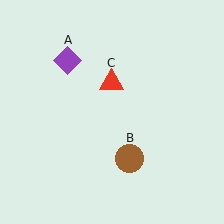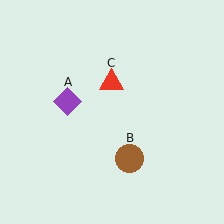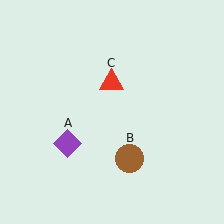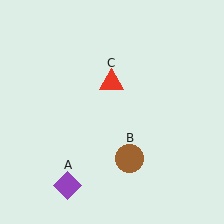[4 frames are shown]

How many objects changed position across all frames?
1 object changed position: purple diamond (object A).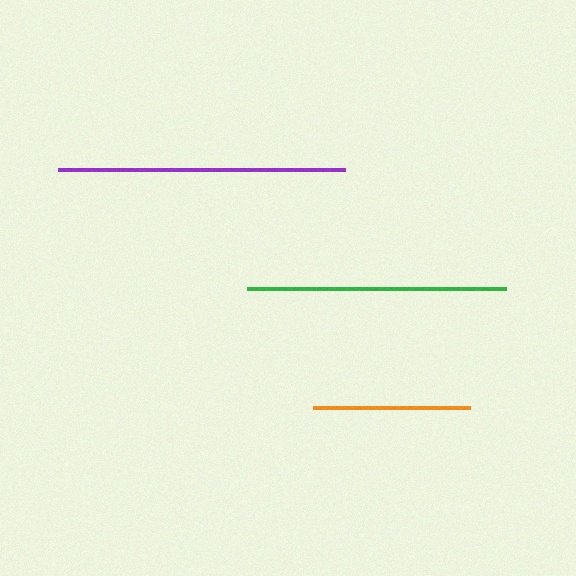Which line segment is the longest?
The purple line is the longest at approximately 287 pixels.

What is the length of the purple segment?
The purple segment is approximately 287 pixels long.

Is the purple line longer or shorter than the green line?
The purple line is longer than the green line.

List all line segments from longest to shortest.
From longest to shortest: purple, green, orange.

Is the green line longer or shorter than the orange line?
The green line is longer than the orange line.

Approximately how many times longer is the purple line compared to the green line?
The purple line is approximately 1.1 times the length of the green line.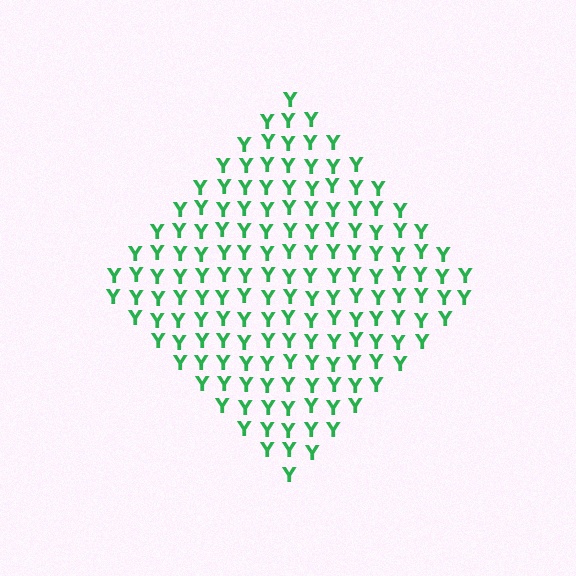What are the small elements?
The small elements are letter Y's.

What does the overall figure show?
The overall figure shows a diamond.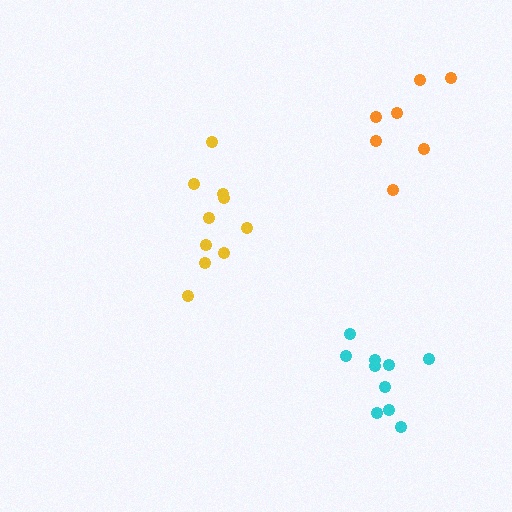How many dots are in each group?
Group 1: 10 dots, Group 2: 10 dots, Group 3: 7 dots (27 total).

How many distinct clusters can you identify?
There are 3 distinct clusters.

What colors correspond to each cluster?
The clusters are colored: yellow, cyan, orange.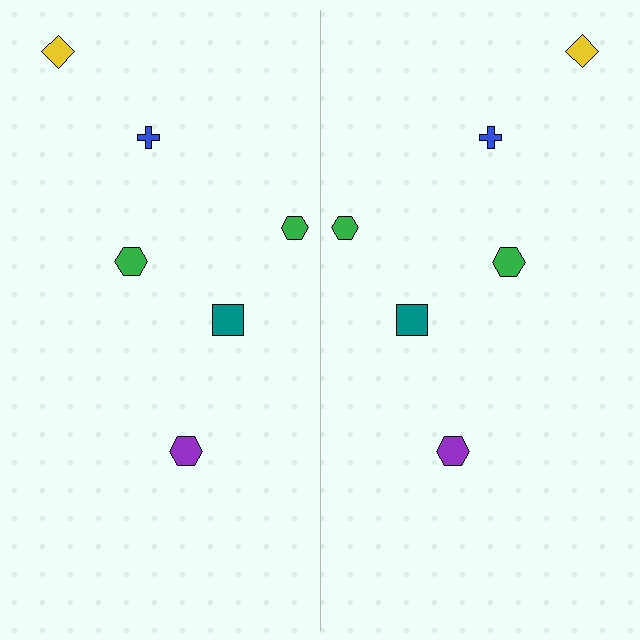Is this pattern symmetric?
Yes, this pattern has bilateral (reflection) symmetry.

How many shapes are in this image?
There are 12 shapes in this image.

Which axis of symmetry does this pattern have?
The pattern has a vertical axis of symmetry running through the center of the image.